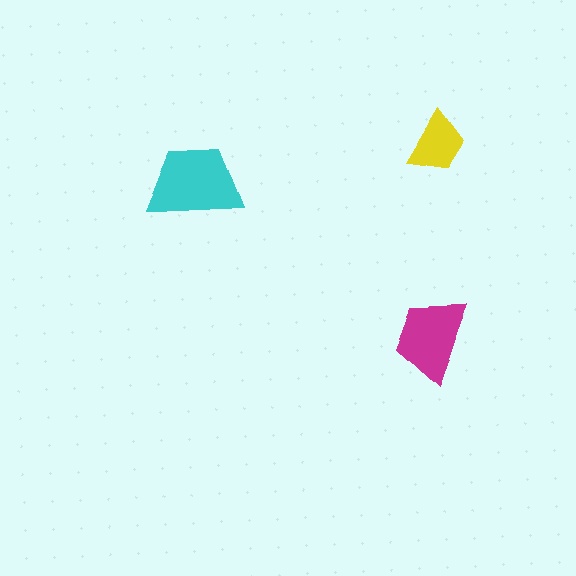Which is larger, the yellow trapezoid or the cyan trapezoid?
The cyan one.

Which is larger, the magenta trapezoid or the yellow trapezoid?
The magenta one.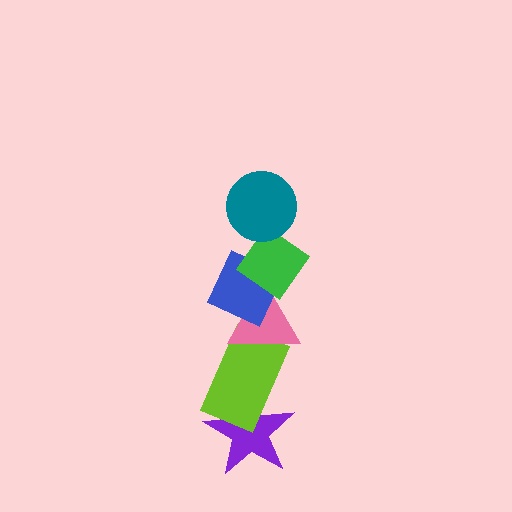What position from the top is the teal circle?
The teal circle is 1st from the top.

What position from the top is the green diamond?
The green diamond is 2nd from the top.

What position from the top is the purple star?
The purple star is 6th from the top.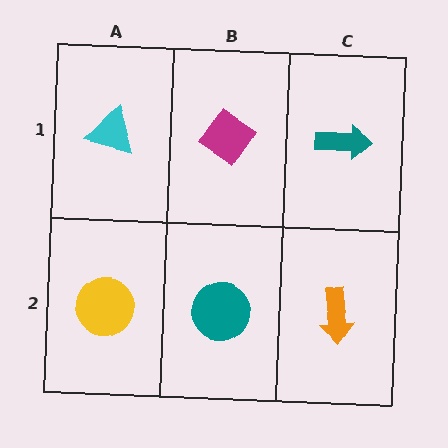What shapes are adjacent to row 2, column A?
A cyan triangle (row 1, column A), a teal circle (row 2, column B).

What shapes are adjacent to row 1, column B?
A teal circle (row 2, column B), a cyan triangle (row 1, column A), a teal arrow (row 1, column C).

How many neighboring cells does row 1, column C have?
2.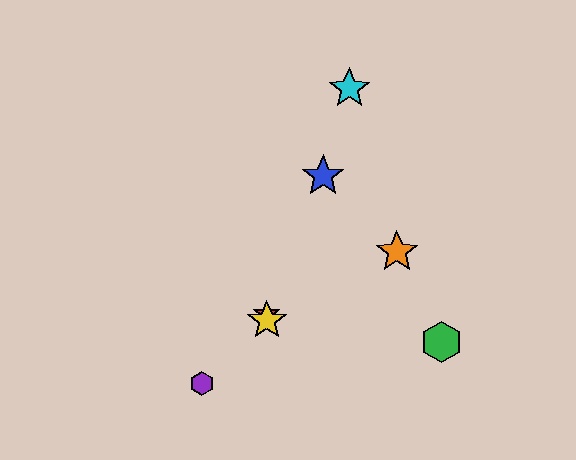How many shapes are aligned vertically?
2 shapes (the red star, the yellow star) are aligned vertically.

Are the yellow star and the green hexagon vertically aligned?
No, the yellow star is at x≈267 and the green hexagon is at x≈442.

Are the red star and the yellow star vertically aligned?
Yes, both are at x≈267.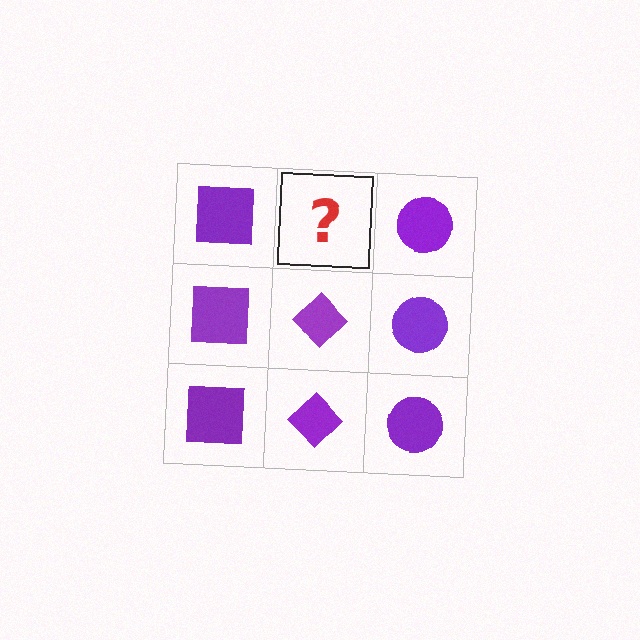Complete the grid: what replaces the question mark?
The question mark should be replaced with a purple diamond.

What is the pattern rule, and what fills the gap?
The rule is that each column has a consistent shape. The gap should be filled with a purple diamond.